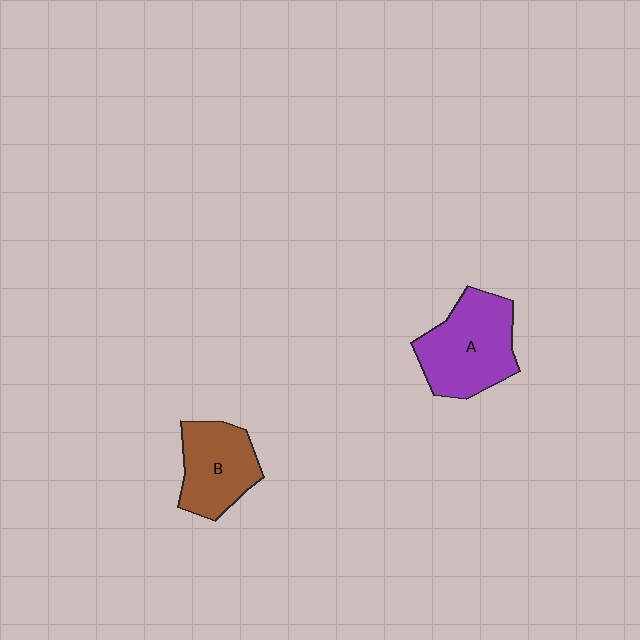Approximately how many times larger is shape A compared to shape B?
Approximately 1.3 times.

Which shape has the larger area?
Shape A (purple).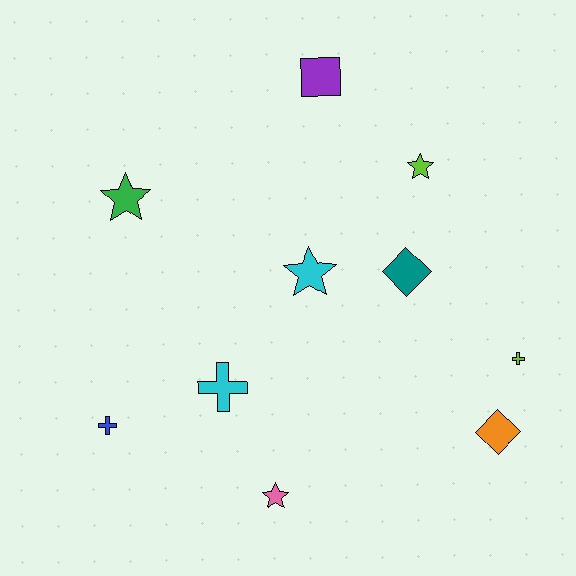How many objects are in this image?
There are 10 objects.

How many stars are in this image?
There are 4 stars.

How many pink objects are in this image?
There is 1 pink object.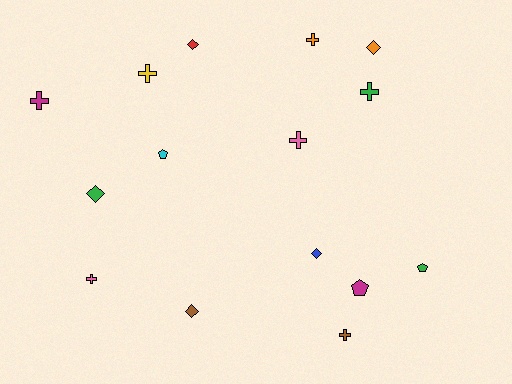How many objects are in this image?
There are 15 objects.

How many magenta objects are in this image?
There are 2 magenta objects.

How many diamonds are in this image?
There are 5 diamonds.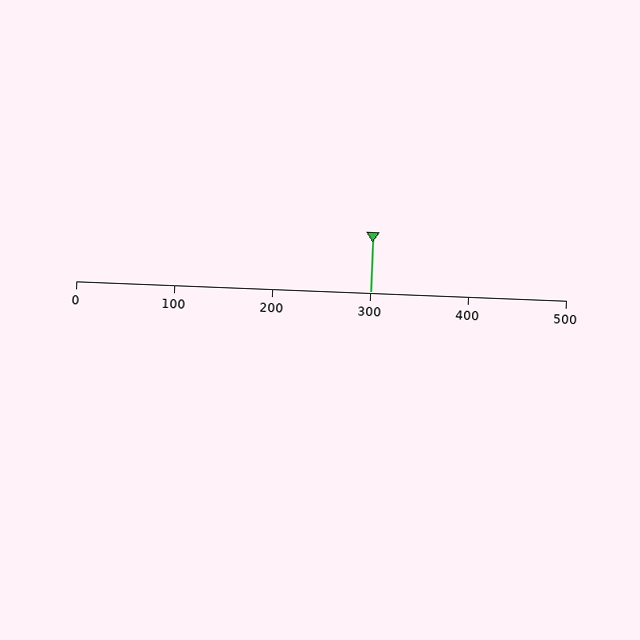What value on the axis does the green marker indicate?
The marker indicates approximately 300.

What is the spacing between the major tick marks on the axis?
The major ticks are spaced 100 apart.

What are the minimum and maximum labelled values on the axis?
The axis runs from 0 to 500.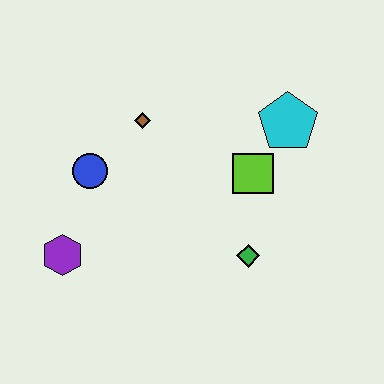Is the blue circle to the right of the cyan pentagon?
No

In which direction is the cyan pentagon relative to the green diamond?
The cyan pentagon is above the green diamond.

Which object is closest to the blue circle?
The brown diamond is closest to the blue circle.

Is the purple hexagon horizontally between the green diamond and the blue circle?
No